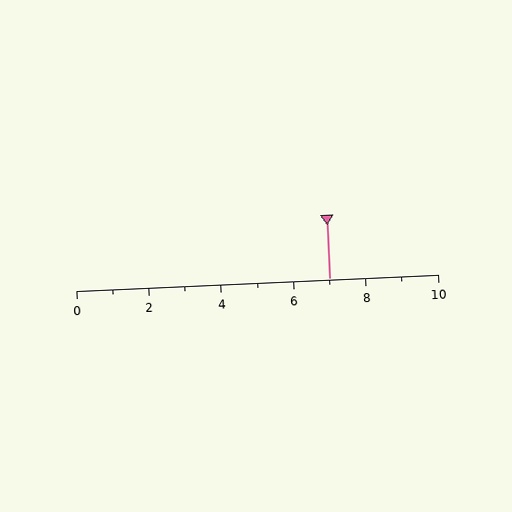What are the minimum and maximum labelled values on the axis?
The axis runs from 0 to 10.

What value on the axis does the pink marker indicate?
The marker indicates approximately 7.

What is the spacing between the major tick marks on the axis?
The major ticks are spaced 2 apart.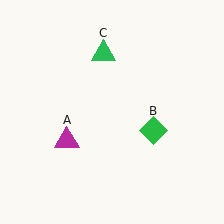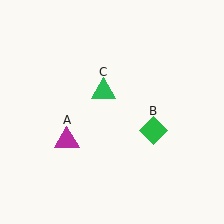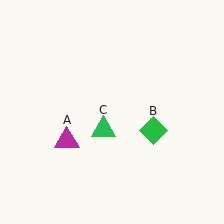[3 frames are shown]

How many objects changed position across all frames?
1 object changed position: green triangle (object C).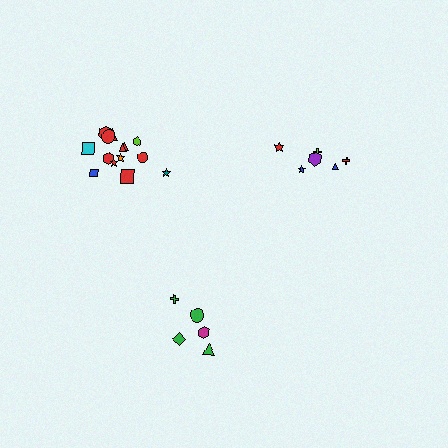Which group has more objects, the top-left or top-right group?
The top-left group.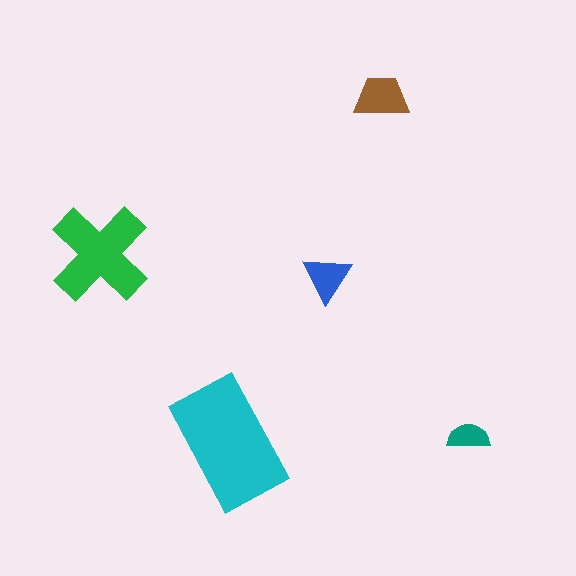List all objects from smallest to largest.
The teal semicircle, the blue triangle, the brown trapezoid, the green cross, the cyan rectangle.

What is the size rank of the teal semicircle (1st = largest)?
5th.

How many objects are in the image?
There are 5 objects in the image.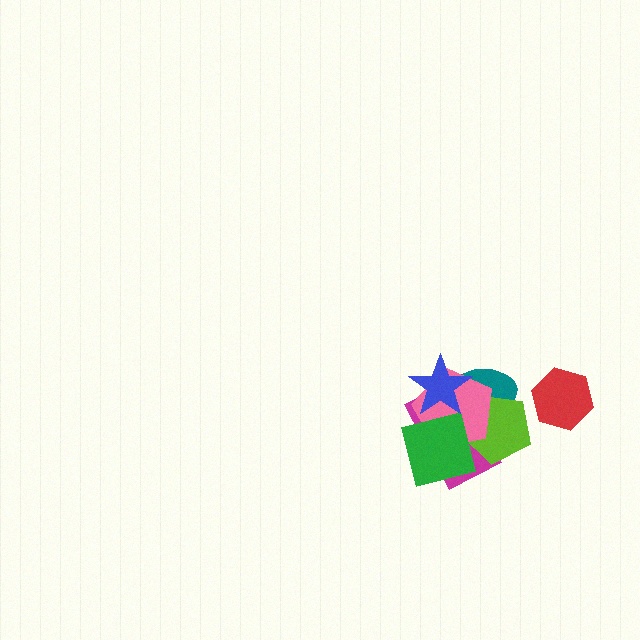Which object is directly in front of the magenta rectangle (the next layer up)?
The lime pentagon is directly in front of the magenta rectangle.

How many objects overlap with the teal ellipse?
4 objects overlap with the teal ellipse.